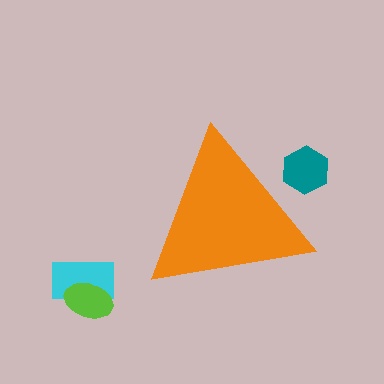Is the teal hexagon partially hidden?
Yes, the teal hexagon is partially hidden behind the orange triangle.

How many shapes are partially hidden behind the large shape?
1 shape is partially hidden.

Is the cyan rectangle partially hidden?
No, the cyan rectangle is fully visible.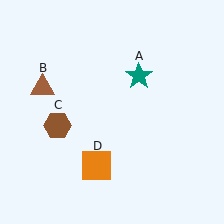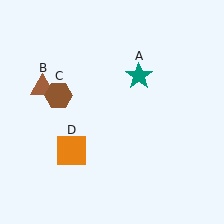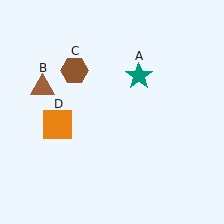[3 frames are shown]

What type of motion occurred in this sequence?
The brown hexagon (object C), orange square (object D) rotated clockwise around the center of the scene.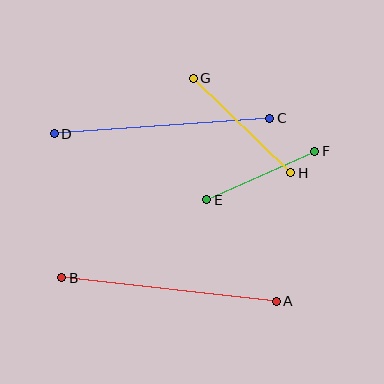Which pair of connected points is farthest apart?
Points C and D are farthest apart.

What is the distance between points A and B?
The distance is approximately 215 pixels.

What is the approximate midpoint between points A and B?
The midpoint is at approximately (169, 290) pixels.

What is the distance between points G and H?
The distance is approximately 136 pixels.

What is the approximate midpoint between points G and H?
The midpoint is at approximately (242, 126) pixels.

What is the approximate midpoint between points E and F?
The midpoint is at approximately (261, 176) pixels.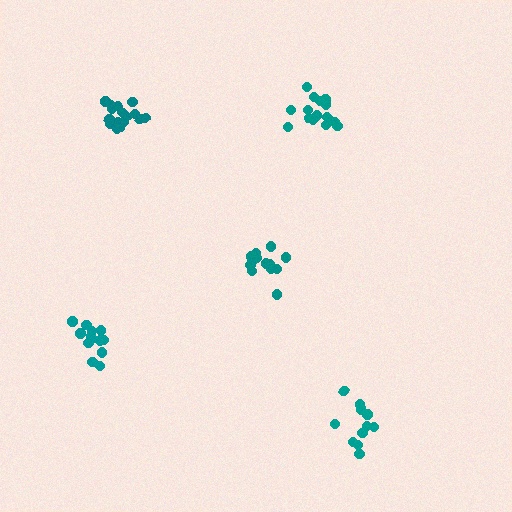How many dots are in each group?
Group 1: 12 dots, Group 2: 13 dots, Group 3: 13 dots, Group 4: 17 dots, Group 5: 16 dots (71 total).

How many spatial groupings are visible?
There are 5 spatial groupings.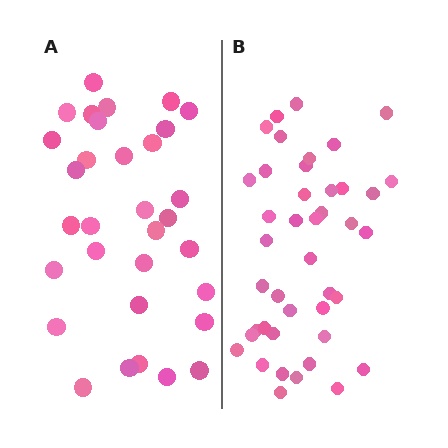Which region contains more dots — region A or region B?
Region B (the right region) has more dots.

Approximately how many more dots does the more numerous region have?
Region B has roughly 10 or so more dots than region A.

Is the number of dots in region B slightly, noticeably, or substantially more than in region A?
Region B has noticeably more, but not dramatically so. The ratio is roughly 1.3 to 1.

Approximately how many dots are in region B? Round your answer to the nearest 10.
About 40 dots. (The exact count is 42, which rounds to 40.)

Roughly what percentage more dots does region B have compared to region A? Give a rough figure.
About 30% more.